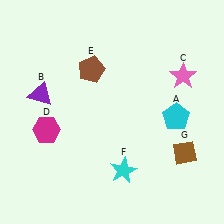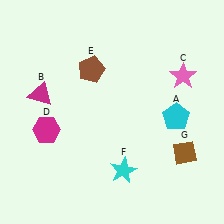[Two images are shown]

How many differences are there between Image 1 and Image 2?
There is 1 difference between the two images.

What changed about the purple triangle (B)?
In Image 1, B is purple. In Image 2, it changed to magenta.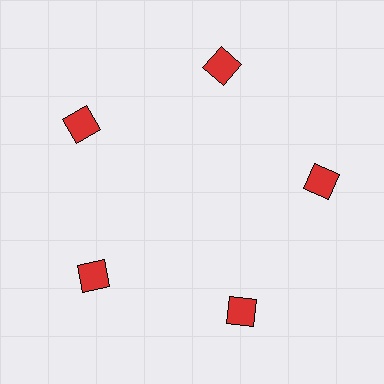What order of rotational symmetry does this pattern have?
This pattern has 5-fold rotational symmetry.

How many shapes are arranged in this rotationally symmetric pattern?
There are 5 shapes, arranged in 5 groups of 1.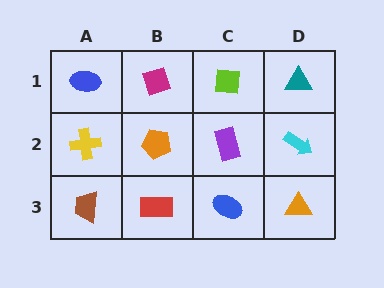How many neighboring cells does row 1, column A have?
2.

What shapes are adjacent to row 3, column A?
A yellow cross (row 2, column A), a red rectangle (row 3, column B).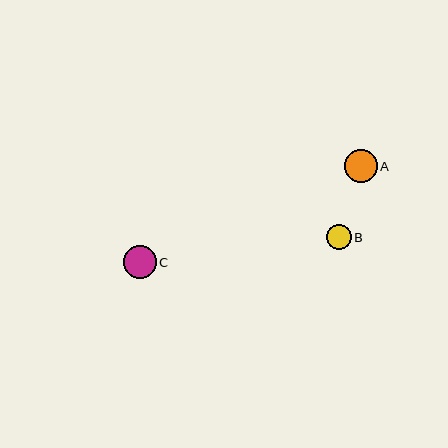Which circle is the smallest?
Circle B is the smallest with a size of approximately 25 pixels.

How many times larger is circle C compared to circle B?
Circle C is approximately 1.3 times the size of circle B.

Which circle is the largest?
Circle C is the largest with a size of approximately 33 pixels.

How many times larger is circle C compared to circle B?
Circle C is approximately 1.3 times the size of circle B.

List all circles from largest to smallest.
From largest to smallest: C, A, B.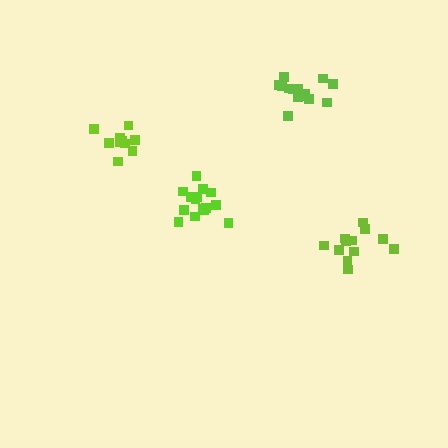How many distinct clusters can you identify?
There are 4 distinct clusters.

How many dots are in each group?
Group 1: 14 dots, Group 2: 15 dots, Group 3: 10 dots, Group 4: 12 dots (51 total).